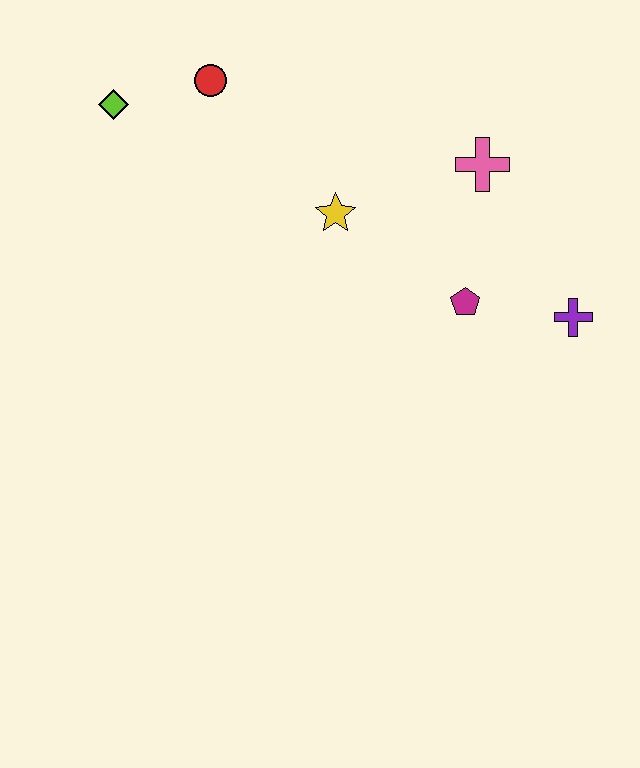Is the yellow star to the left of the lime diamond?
No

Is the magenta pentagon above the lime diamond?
No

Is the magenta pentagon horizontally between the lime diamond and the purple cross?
Yes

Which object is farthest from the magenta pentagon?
The lime diamond is farthest from the magenta pentagon.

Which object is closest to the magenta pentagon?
The purple cross is closest to the magenta pentagon.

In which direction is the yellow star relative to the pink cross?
The yellow star is to the left of the pink cross.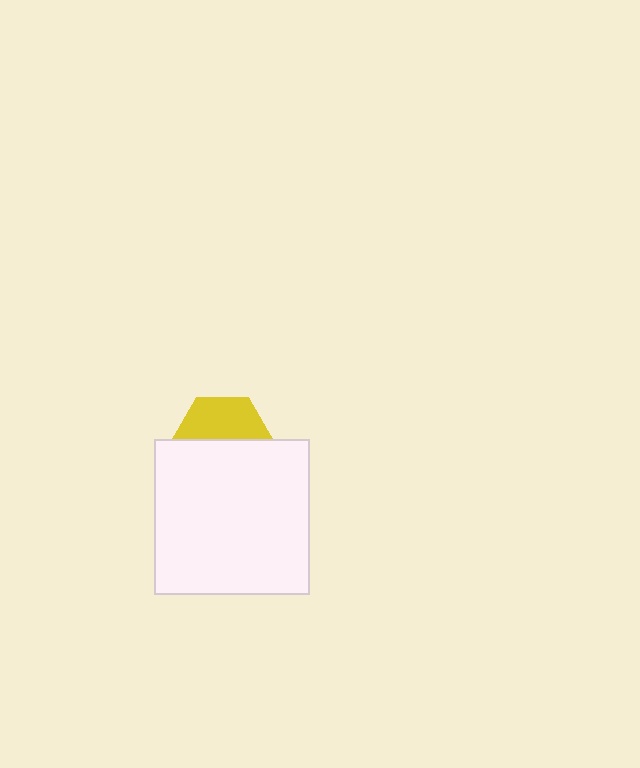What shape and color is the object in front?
The object in front is a white square.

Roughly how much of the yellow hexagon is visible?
About half of it is visible (roughly 46%).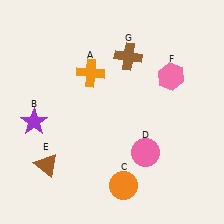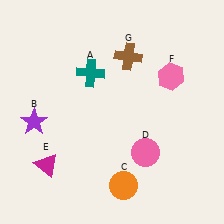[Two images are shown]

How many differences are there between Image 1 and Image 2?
There are 2 differences between the two images.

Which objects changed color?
A changed from orange to teal. E changed from brown to magenta.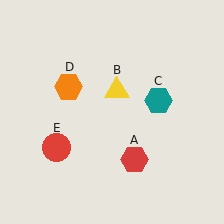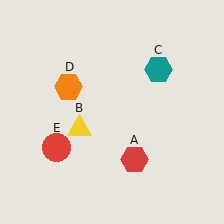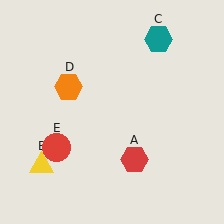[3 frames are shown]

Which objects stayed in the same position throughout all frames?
Red hexagon (object A) and orange hexagon (object D) and red circle (object E) remained stationary.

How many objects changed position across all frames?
2 objects changed position: yellow triangle (object B), teal hexagon (object C).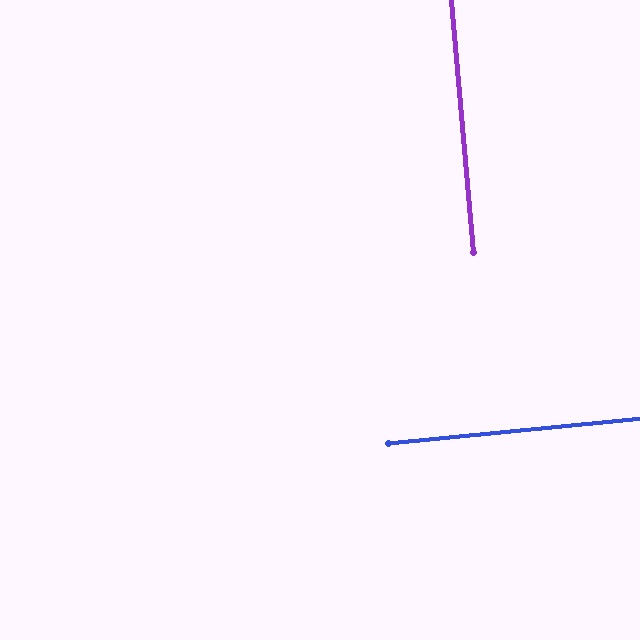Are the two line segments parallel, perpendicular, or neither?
Perpendicular — they meet at approximately 89°.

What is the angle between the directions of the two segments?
Approximately 89 degrees.